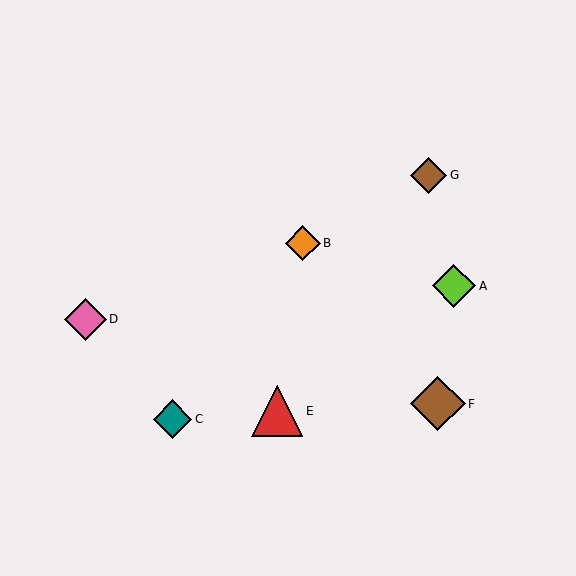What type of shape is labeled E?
Shape E is a red triangle.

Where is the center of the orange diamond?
The center of the orange diamond is at (303, 243).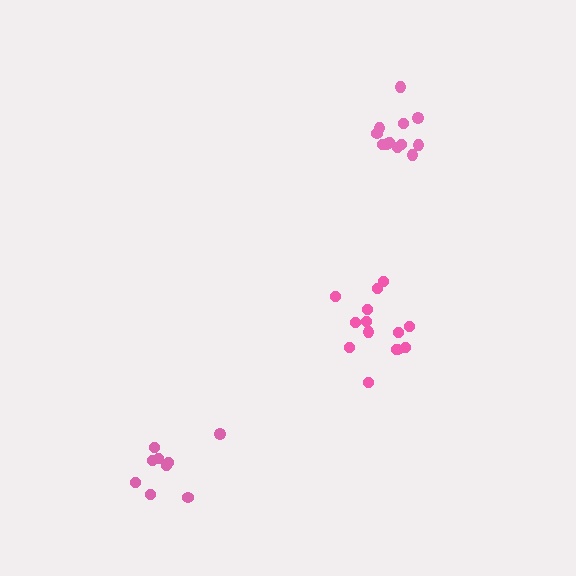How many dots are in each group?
Group 1: 9 dots, Group 2: 14 dots, Group 3: 12 dots (35 total).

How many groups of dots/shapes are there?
There are 3 groups.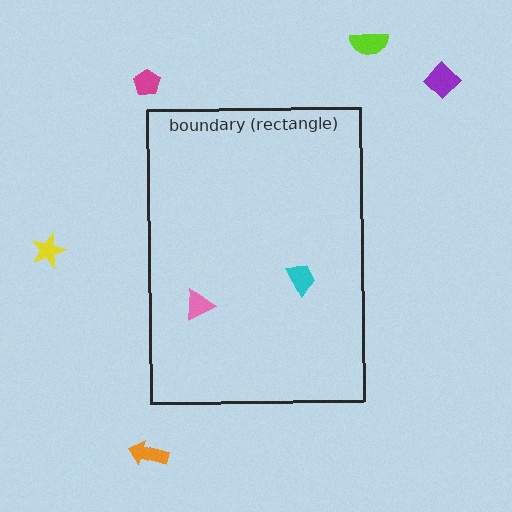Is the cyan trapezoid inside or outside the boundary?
Inside.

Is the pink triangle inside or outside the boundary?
Inside.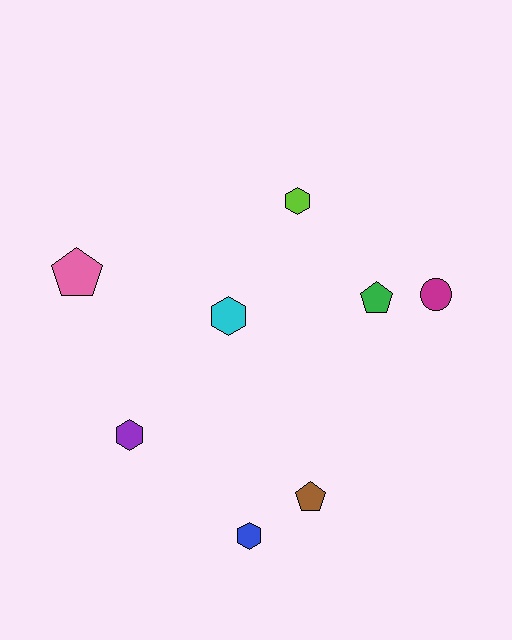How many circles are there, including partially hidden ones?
There is 1 circle.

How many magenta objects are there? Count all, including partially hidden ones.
There is 1 magenta object.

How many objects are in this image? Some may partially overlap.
There are 8 objects.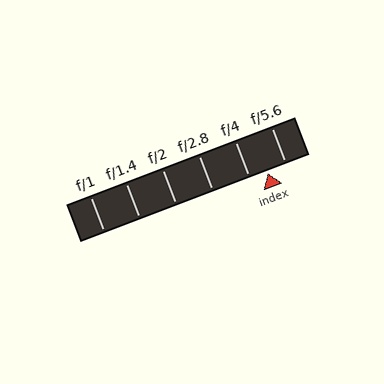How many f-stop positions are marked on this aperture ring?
There are 6 f-stop positions marked.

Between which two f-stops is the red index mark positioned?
The index mark is between f/4 and f/5.6.